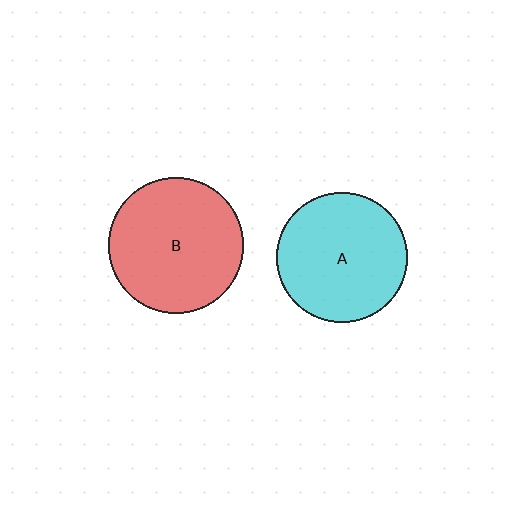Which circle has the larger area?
Circle B (red).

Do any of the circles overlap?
No, none of the circles overlap.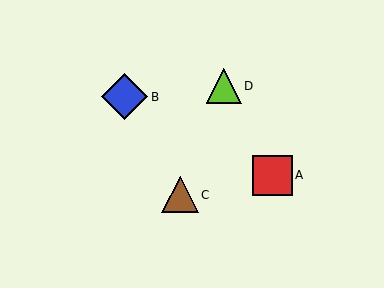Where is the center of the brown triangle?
The center of the brown triangle is at (180, 195).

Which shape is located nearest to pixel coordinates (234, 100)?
The lime triangle (labeled D) at (224, 86) is nearest to that location.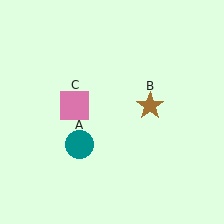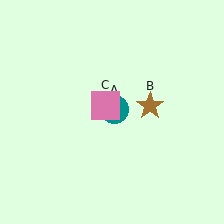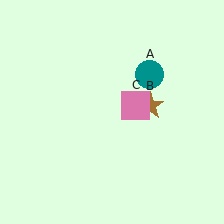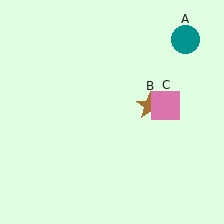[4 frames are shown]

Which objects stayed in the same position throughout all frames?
Brown star (object B) remained stationary.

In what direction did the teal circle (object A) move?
The teal circle (object A) moved up and to the right.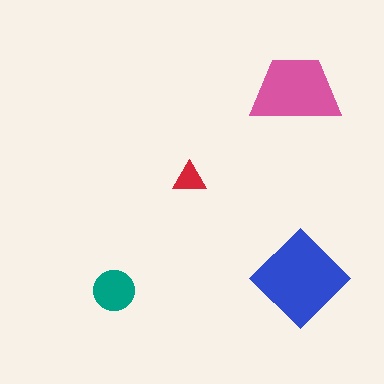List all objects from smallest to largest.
The red triangle, the teal circle, the pink trapezoid, the blue diamond.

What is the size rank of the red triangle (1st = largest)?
4th.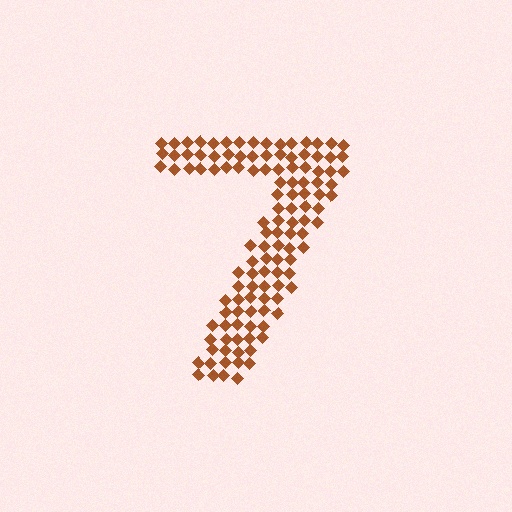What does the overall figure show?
The overall figure shows the digit 7.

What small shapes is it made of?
It is made of small diamonds.